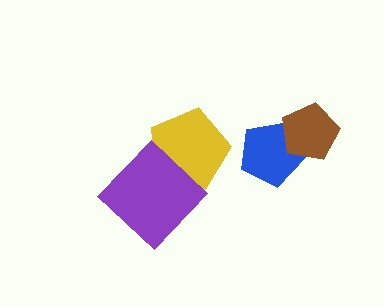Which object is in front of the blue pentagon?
The brown pentagon is in front of the blue pentagon.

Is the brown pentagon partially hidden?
No, no other shape covers it.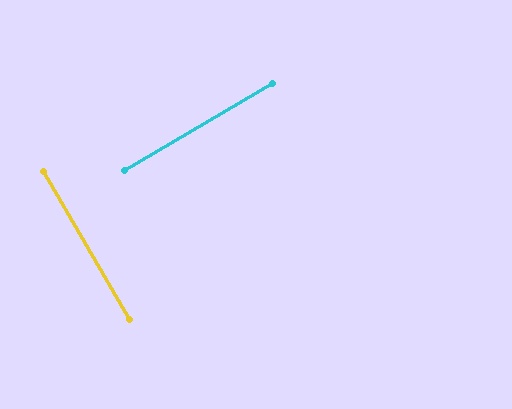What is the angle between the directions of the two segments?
Approximately 89 degrees.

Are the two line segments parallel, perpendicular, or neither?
Perpendicular — they meet at approximately 89°.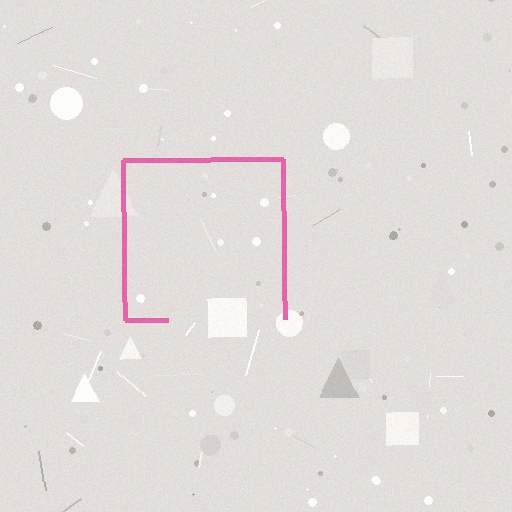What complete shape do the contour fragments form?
The contour fragments form a square.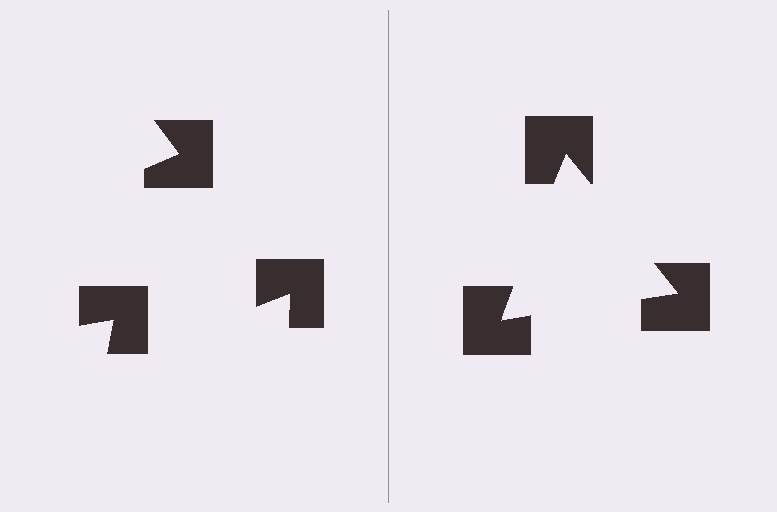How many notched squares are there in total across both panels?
6 — 3 on each side.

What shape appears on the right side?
An illusory triangle.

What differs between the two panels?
The notched squares are positioned identically on both sides; only the wedge orientations differ. On the right they align to a triangle; on the left they are misaligned.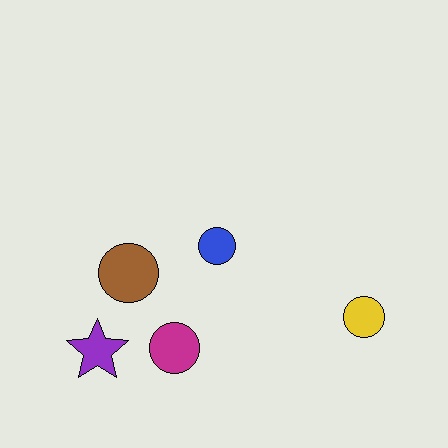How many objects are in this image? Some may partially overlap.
There are 5 objects.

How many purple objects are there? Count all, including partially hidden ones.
There is 1 purple object.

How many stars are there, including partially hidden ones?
There is 1 star.